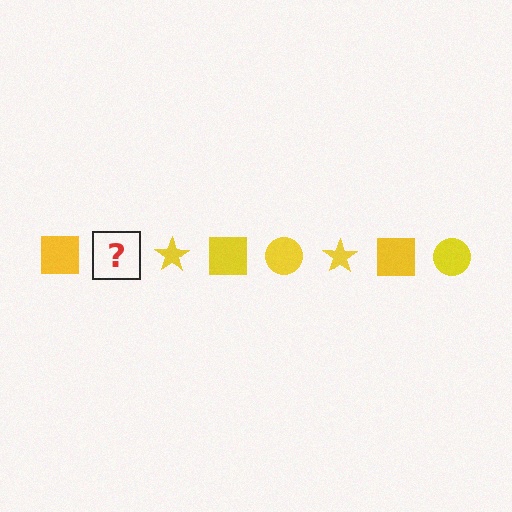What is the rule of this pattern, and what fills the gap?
The rule is that the pattern cycles through square, circle, star shapes in yellow. The gap should be filled with a yellow circle.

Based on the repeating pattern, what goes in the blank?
The blank should be a yellow circle.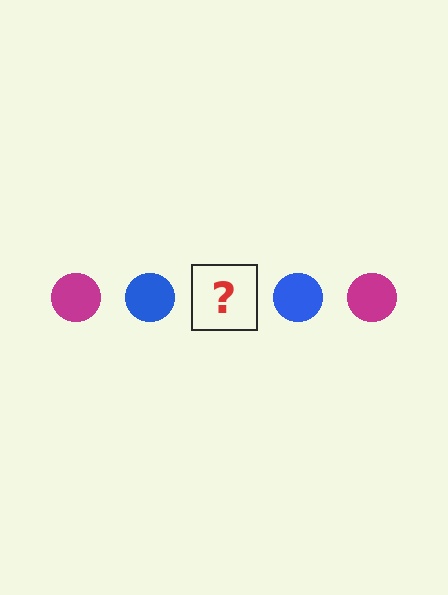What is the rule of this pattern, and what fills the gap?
The rule is that the pattern cycles through magenta, blue circles. The gap should be filled with a magenta circle.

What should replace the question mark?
The question mark should be replaced with a magenta circle.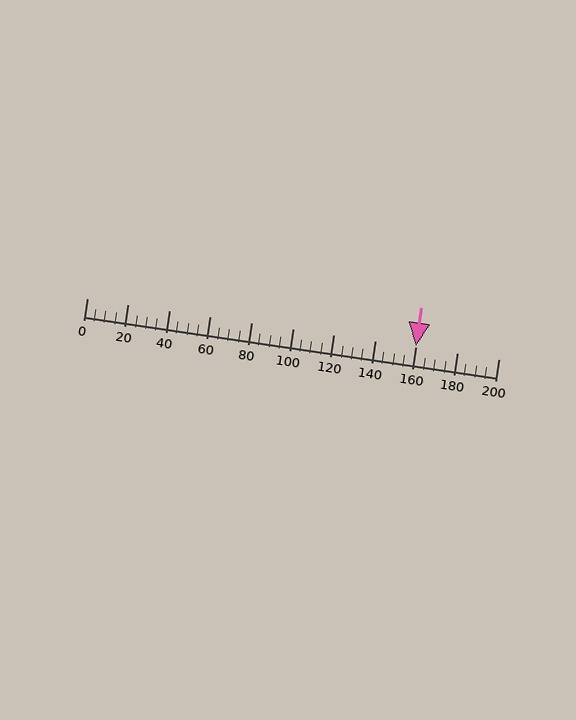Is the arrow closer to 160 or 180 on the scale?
The arrow is closer to 160.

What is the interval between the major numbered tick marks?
The major tick marks are spaced 20 units apart.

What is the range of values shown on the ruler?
The ruler shows values from 0 to 200.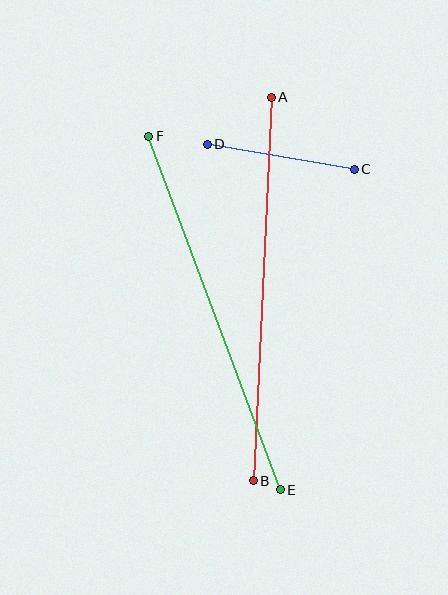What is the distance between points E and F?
The distance is approximately 377 pixels.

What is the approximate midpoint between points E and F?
The midpoint is at approximately (215, 313) pixels.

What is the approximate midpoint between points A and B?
The midpoint is at approximately (262, 289) pixels.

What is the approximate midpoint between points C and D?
The midpoint is at approximately (281, 157) pixels.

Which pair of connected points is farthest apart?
Points A and B are farthest apart.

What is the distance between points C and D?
The distance is approximately 149 pixels.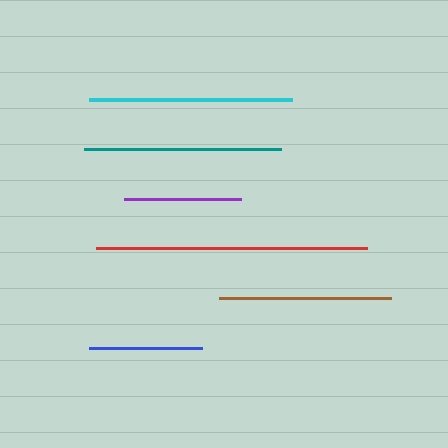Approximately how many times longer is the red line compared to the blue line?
The red line is approximately 2.4 times the length of the blue line.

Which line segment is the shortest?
The blue line is the shortest at approximately 113 pixels.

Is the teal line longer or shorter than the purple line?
The teal line is longer than the purple line.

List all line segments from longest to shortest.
From longest to shortest: red, cyan, teal, brown, purple, blue.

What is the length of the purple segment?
The purple segment is approximately 117 pixels long.